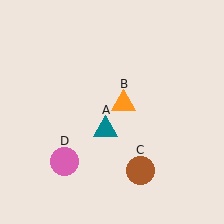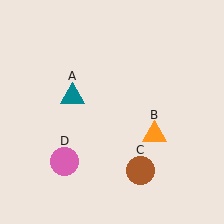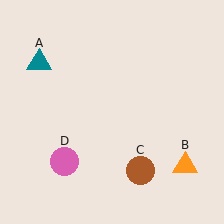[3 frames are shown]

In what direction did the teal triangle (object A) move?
The teal triangle (object A) moved up and to the left.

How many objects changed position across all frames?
2 objects changed position: teal triangle (object A), orange triangle (object B).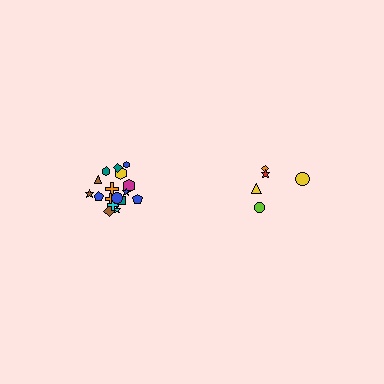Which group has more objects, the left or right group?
The left group.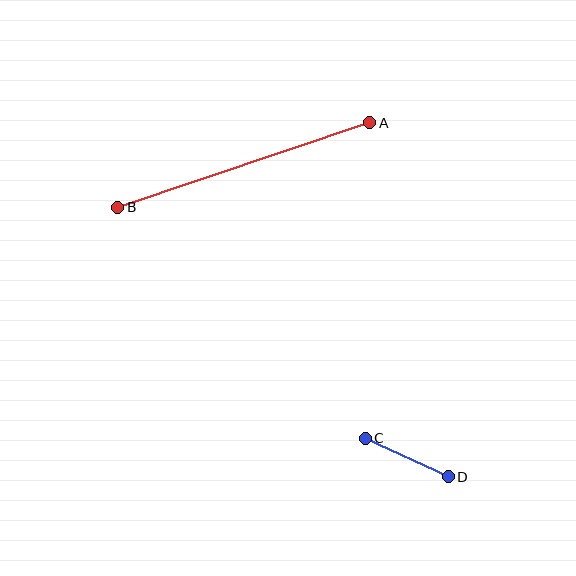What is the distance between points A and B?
The distance is approximately 266 pixels.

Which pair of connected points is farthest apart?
Points A and B are farthest apart.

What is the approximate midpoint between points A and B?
The midpoint is at approximately (244, 165) pixels.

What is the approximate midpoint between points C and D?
The midpoint is at approximately (407, 458) pixels.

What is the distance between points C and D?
The distance is approximately 91 pixels.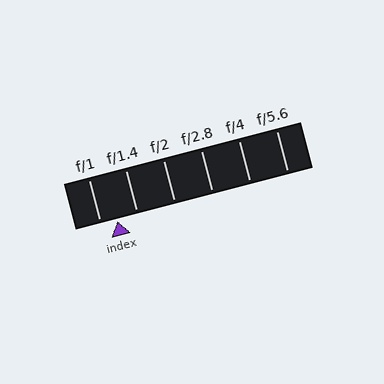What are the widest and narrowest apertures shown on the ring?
The widest aperture shown is f/1 and the narrowest is f/5.6.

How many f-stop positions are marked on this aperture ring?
There are 6 f-stop positions marked.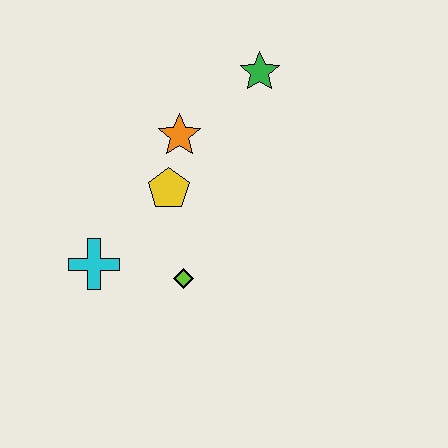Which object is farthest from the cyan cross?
The green star is farthest from the cyan cross.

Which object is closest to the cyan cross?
The lime diamond is closest to the cyan cross.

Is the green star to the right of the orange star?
Yes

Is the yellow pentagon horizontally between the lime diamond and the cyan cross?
Yes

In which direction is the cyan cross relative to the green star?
The cyan cross is below the green star.